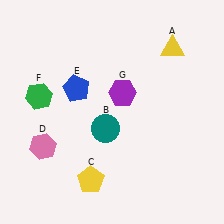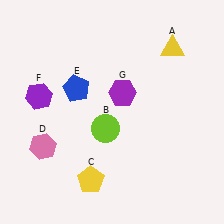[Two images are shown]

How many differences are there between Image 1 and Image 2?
There are 2 differences between the two images.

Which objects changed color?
B changed from teal to lime. F changed from green to purple.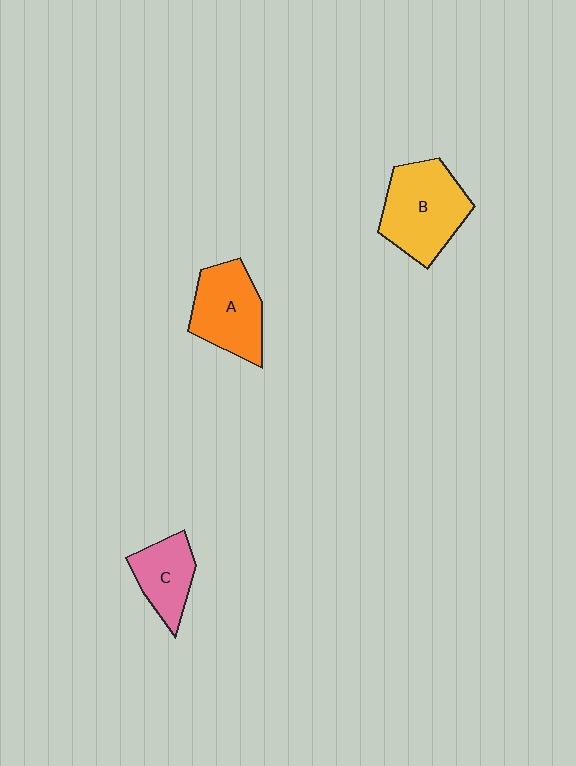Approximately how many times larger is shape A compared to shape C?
Approximately 1.4 times.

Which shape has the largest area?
Shape B (yellow).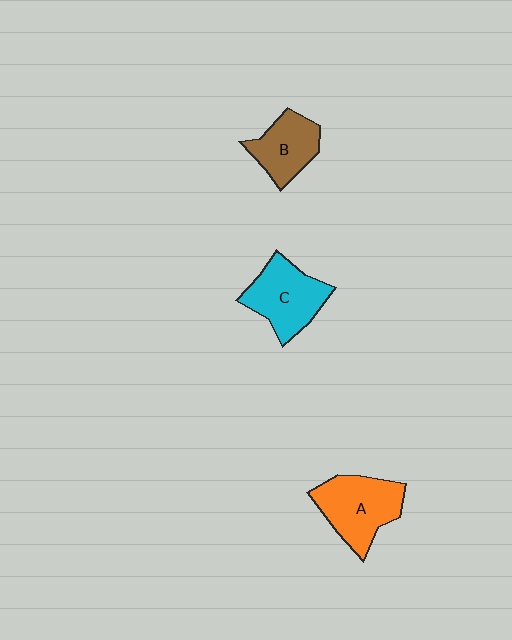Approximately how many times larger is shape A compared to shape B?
Approximately 1.4 times.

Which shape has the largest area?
Shape A (orange).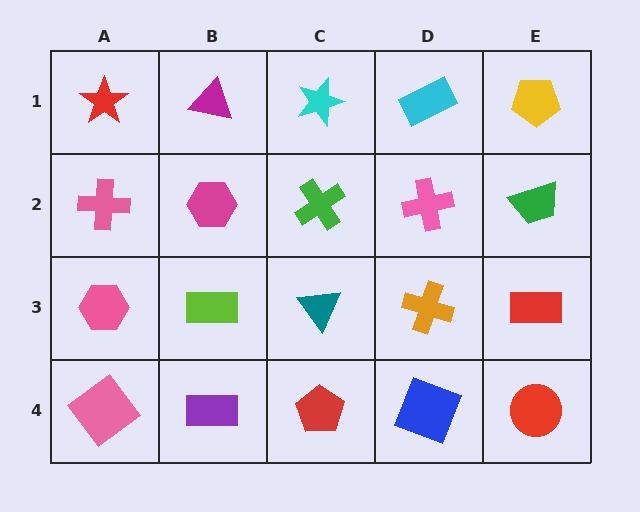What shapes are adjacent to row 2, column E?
A yellow pentagon (row 1, column E), a red rectangle (row 3, column E), a pink cross (row 2, column D).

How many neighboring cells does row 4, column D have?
3.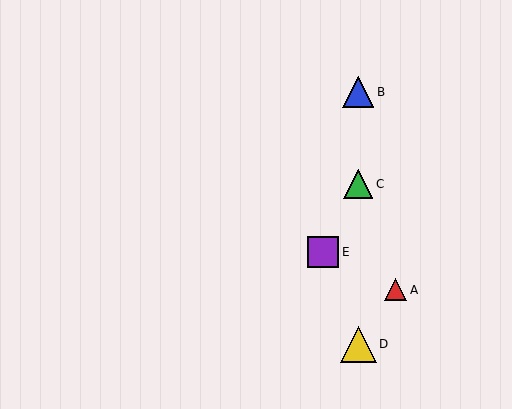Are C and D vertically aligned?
Yes, both are at x≈358.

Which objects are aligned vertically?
Objects B, C, D are aligned vertically.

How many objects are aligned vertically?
3 objects (B, C, D) are aligned vertically.